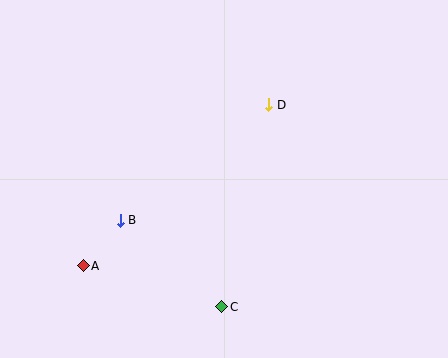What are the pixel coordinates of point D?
Point D is at (269, 105).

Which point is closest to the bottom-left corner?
Point A is closest to the bottom-left corner.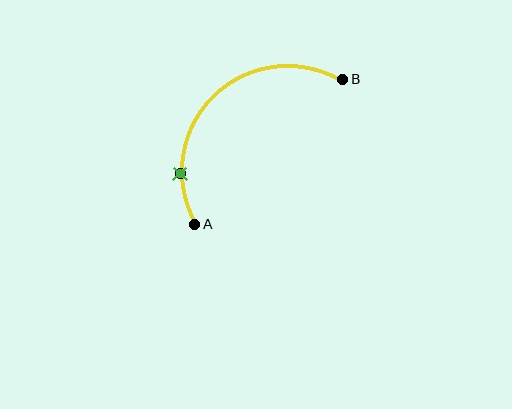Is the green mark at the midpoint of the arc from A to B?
No. The green mark lies on the arc but is closer to endpoint A. The arc midpoint would be at the point on the curve equidistant along the arc from both A and B.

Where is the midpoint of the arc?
The arc midpoint is the point on the curve farthest from the straight line joining A and B. It sits above and to the left of that line.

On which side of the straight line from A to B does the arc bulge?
The arc bulges above and to the left of the straight line connecting A and B.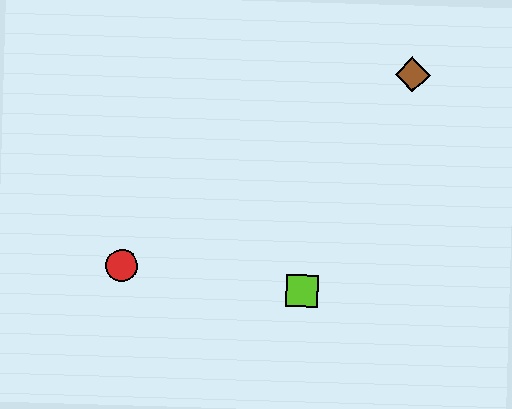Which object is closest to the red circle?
The lime square is closest to the red circle.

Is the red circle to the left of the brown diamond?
Yes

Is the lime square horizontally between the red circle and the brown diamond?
Yes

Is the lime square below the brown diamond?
Yes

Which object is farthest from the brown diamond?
The red circle is farthest from the brown diamond.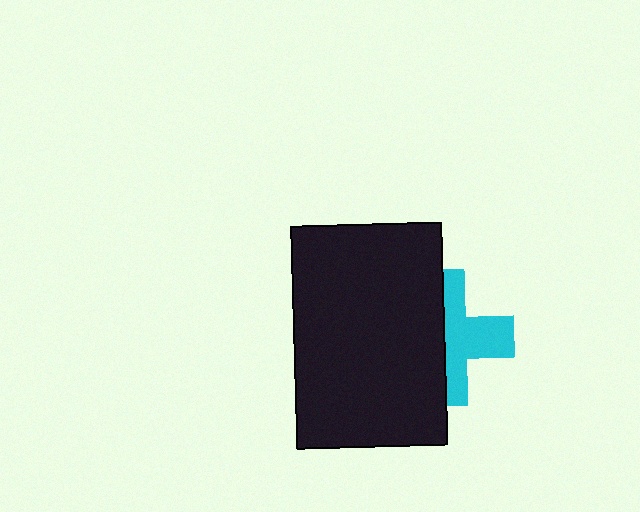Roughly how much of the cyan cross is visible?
About half of it is visible (roughly 49%).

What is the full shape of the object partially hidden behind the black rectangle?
The partially hidden object is a cyan cross.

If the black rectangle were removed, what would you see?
You would see the complete cyan cross.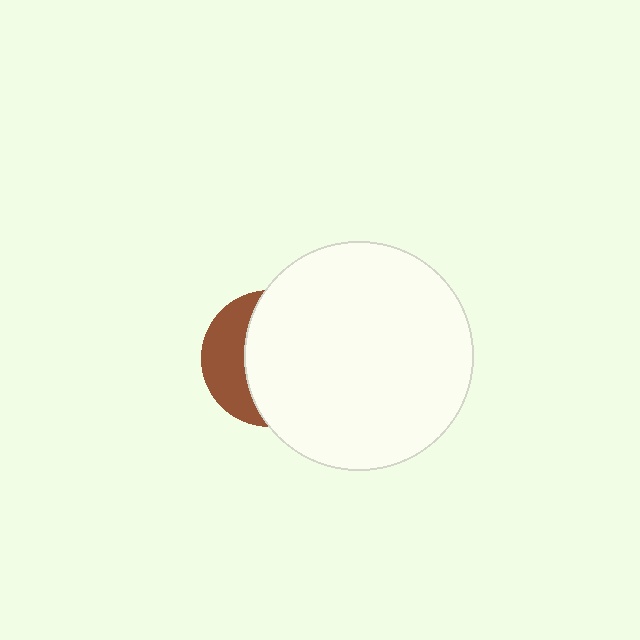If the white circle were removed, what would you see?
You would see the complete brown circle.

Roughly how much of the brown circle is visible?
A small part of it is visible (roughly 33%).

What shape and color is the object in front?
The object in front is a white circle.